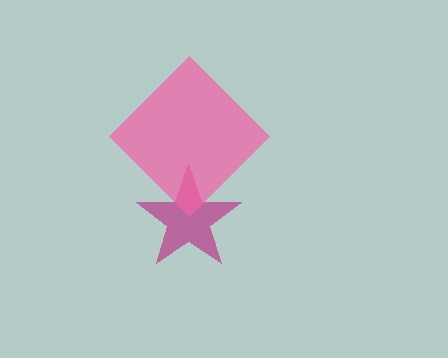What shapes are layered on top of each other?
The layered shapes are: a magenta star, a pink diamond.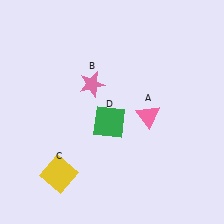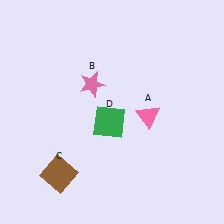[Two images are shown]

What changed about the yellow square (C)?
In Image 1, C is yellow. In Image 2, it changed to brown.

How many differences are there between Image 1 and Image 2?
There is 1 difference between the two images.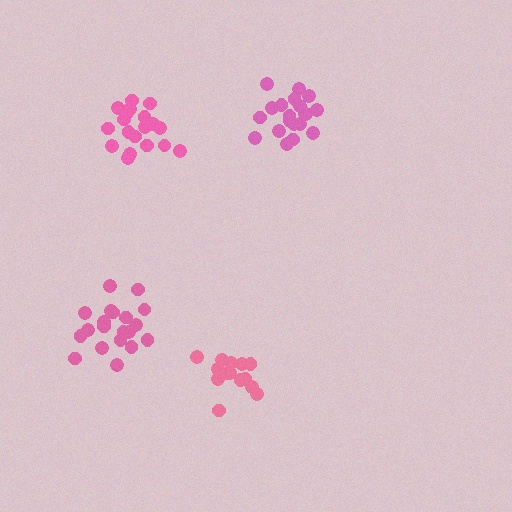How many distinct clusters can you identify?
There are 4 distinct clusters.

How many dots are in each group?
Group 1: 14 dots, Group 2: 20 dots, Group 3: 20 dots, Group 4: 20 dots (74 total).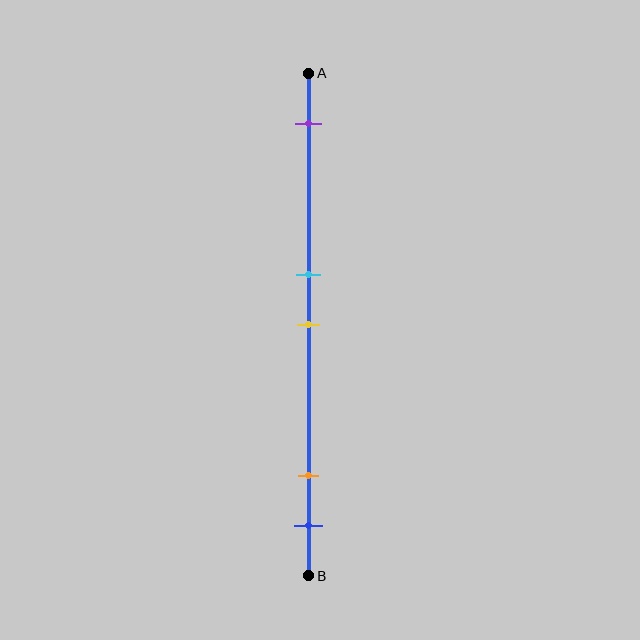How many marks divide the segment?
There are 5 marks dividing the segment.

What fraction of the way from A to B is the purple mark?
The purple mark is approximately 10% (0.1) of the way from A to B.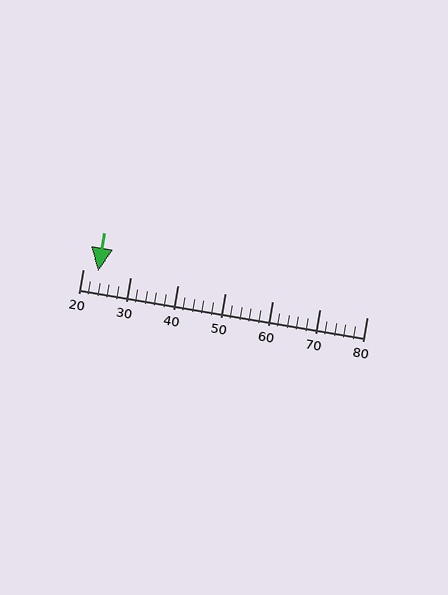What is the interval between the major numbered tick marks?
The major tick marks are spaced 10 units apart.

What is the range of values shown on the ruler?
The ruler shows values from 20 to 80.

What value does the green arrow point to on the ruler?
The green arrow points to approximately 23.